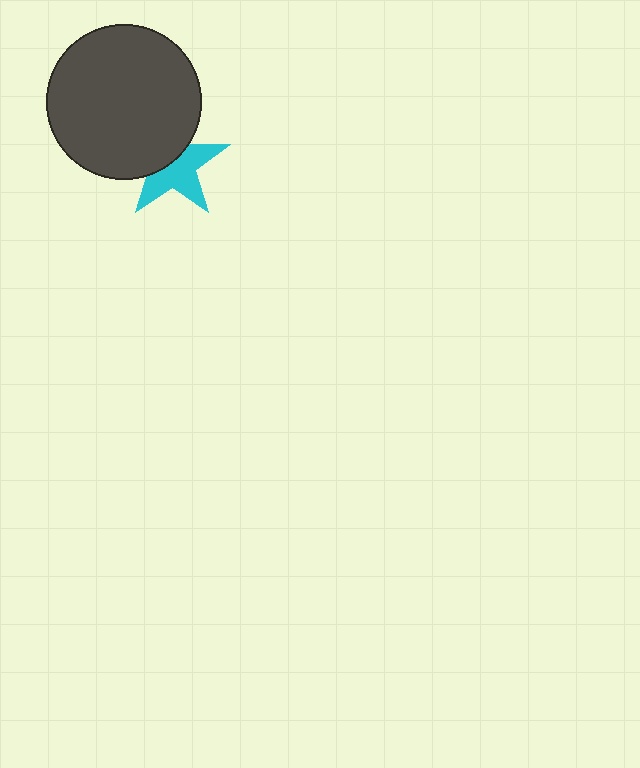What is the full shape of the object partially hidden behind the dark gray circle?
The partially hidden object is a cyan star.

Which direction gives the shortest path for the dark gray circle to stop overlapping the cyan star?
Moving toward the upper-left gives the shortest separation.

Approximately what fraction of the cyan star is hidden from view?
Roughly 43% of the cyan star is hidden behind the dark gray circle.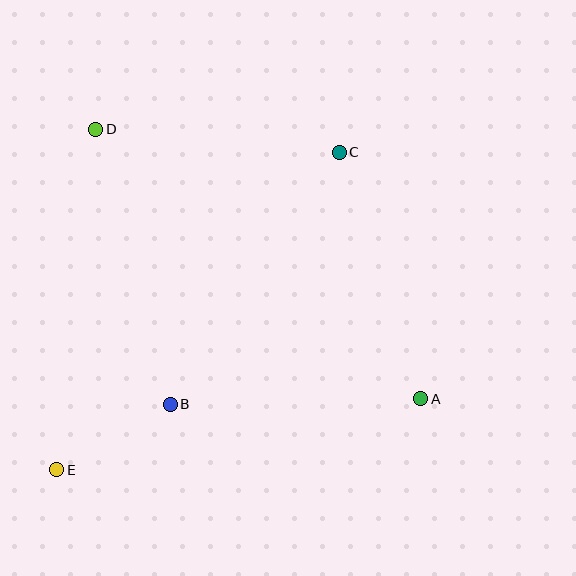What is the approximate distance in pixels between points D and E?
The distance between D and E is approximately 343 pixels.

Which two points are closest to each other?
Points B and E are closest to each other.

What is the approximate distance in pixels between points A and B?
The distance between A and B is approximately 250 pixels.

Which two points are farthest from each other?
Points C and E are farthest from each other.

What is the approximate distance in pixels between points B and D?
The distance between B and D is approximately 285 pixels.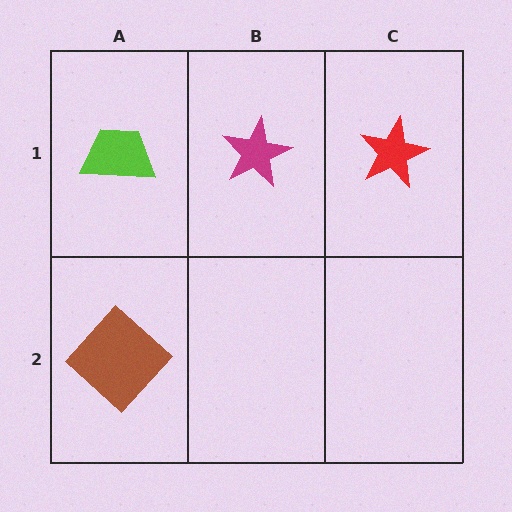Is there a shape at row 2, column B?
No, that cell is empty.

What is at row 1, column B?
A magenta star.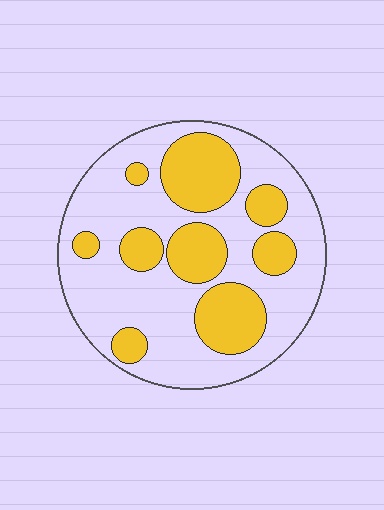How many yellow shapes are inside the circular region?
9.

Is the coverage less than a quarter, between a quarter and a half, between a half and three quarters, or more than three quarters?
Between a quarter and a half.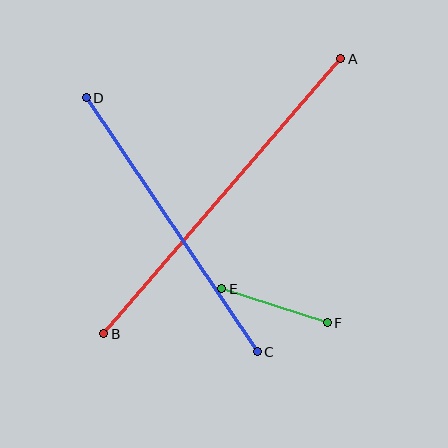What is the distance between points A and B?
The distance is approximately 363 pixels.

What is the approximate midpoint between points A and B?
The midpoint is at approximately (222, 196) pixels.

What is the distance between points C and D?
The distance is approximately 306 pixels.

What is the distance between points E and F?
The distance is approximately 111 pixels.